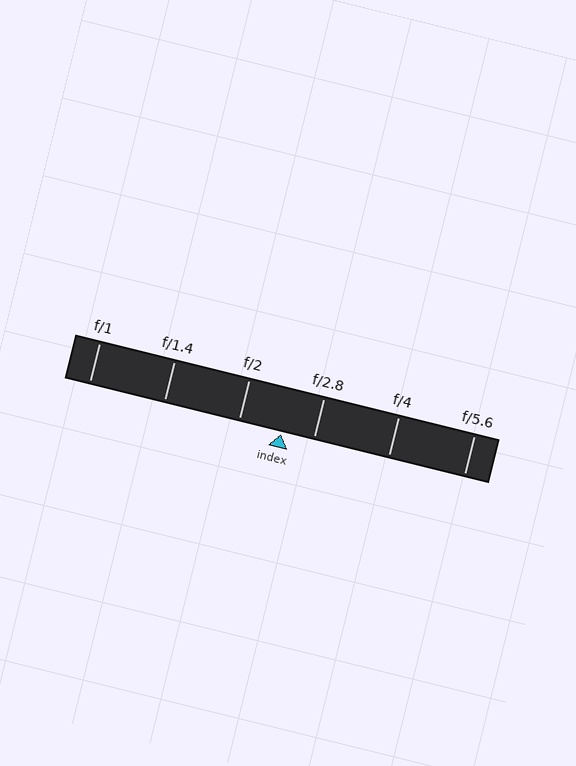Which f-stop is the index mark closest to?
The index mark is closest to f/2.8.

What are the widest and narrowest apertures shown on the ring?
The widest aperture shown is f/1 and the narrowest is f/5.6.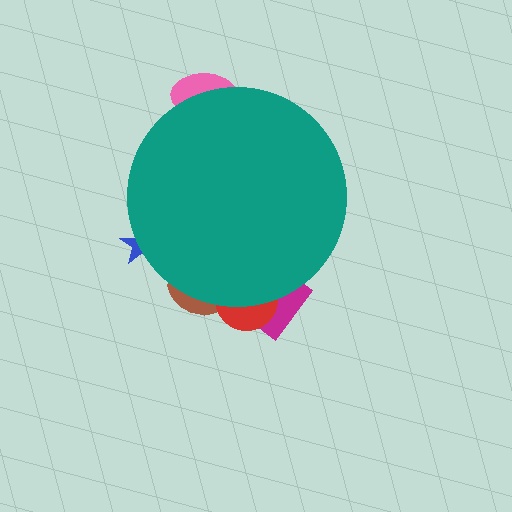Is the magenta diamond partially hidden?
Yes, the magenta diamond is partially hidden behind the teal circle.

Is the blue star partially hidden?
Yes, the blue star is partially hidden behind the teal circle.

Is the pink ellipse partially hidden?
Yes, the pink ellipse is partially hidden behind the teal circle.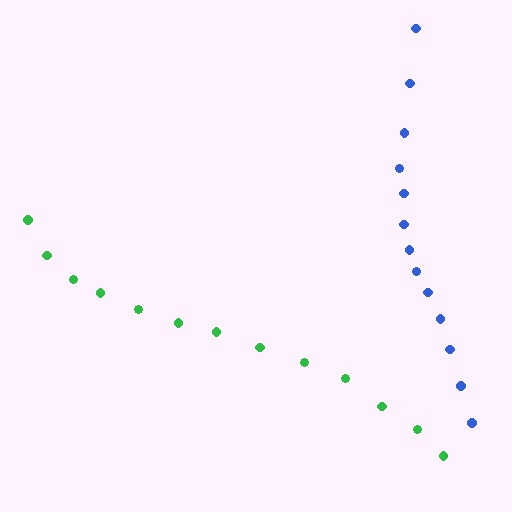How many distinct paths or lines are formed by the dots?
There are 2 distinct paths.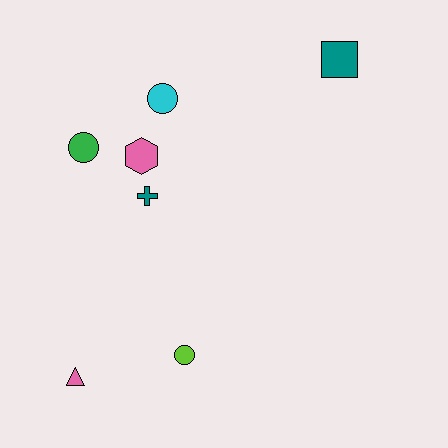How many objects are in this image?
There are 7 objects.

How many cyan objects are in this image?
There is 1 cyan object.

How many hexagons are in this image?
There is 1 hexagon.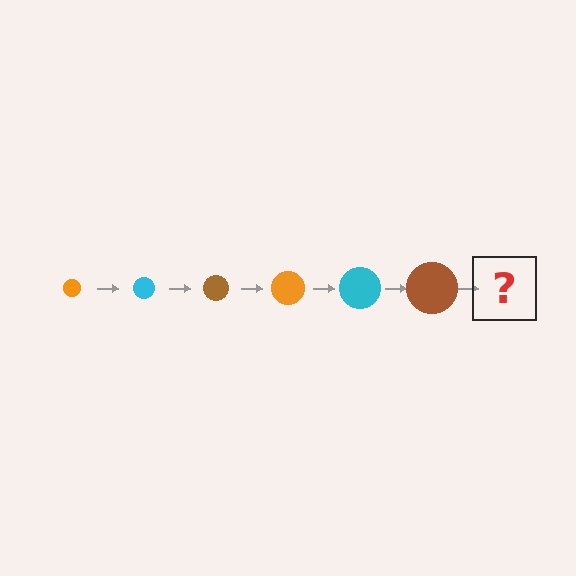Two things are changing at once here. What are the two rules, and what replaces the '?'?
The two rules are that the circle grows larger each step and the color cycles through orange, cyan, and brown. The '?' should be an orange circle, larger than the previous one.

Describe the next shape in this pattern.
It should be an orange circle, larger than the previous one.